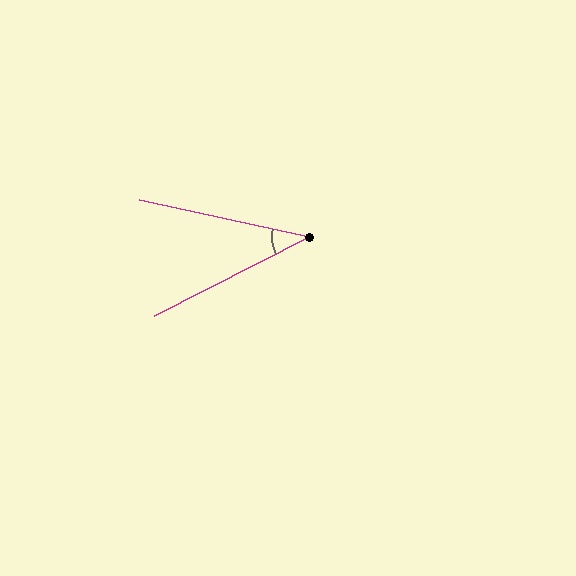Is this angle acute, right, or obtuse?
It is acute.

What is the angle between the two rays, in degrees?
Approximately 39 degrees.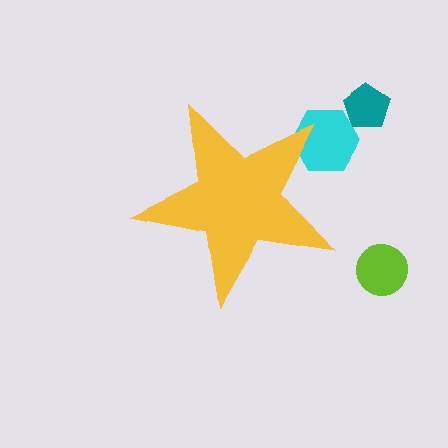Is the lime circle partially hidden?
No, the lime circle is fully visible.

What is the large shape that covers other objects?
A yellow star.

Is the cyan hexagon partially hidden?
Yes, the cyan hexagon is partially hidden behind the yellow star.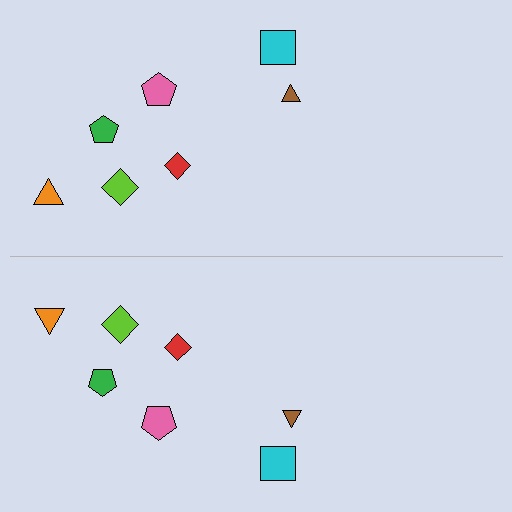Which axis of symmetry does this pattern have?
The pattern has a horizontal axis of symmetry running through the center of the image.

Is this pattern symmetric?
Yes, this pattern has bilateral (reflection) symmetry.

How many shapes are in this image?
There are 14 shapes in this image.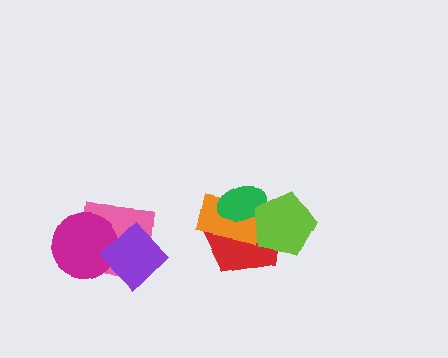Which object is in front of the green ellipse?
The lime pentagon is in front of the green ellipse.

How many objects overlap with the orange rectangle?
3 objects overlap with the orange rectangle.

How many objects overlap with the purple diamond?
2 objects overlap with the purple diamond.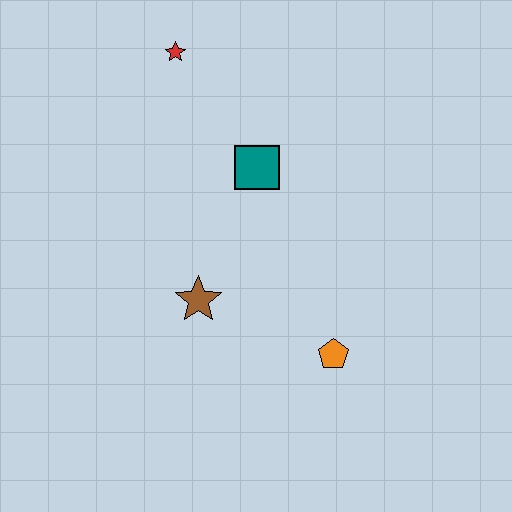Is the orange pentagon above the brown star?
No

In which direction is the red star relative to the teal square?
The red star is above the teal square.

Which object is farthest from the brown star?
The red star is farthest from the brown star.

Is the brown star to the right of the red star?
Yes